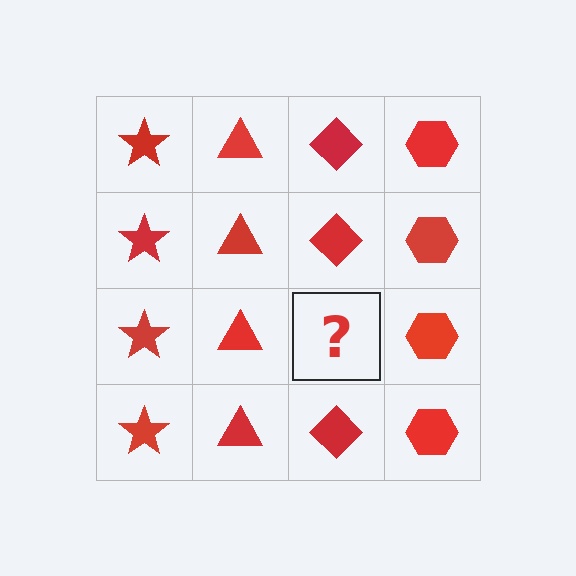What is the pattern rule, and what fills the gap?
The rule is that each column has a consistent shape. The gap should be filled with a red diamond.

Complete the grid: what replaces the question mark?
The question mark should be replaced with a red diamond.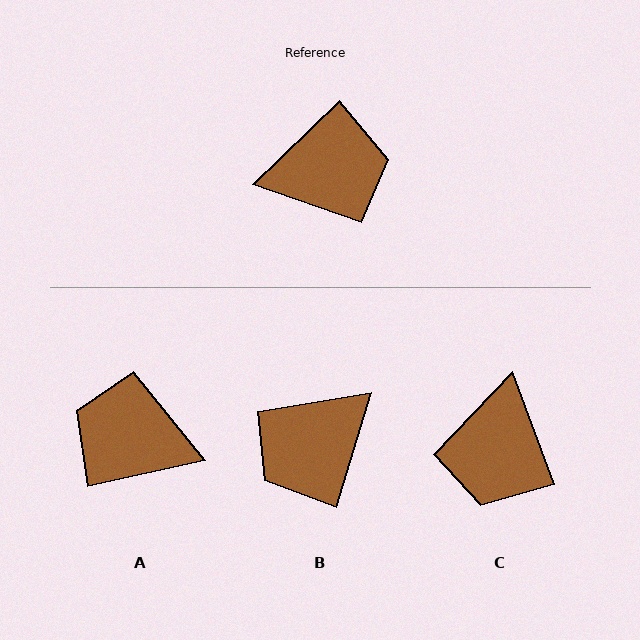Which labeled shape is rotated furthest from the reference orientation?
B, about 151 degrees away.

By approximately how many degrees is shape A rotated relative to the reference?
Approximately 148 degrees counter-clockwise.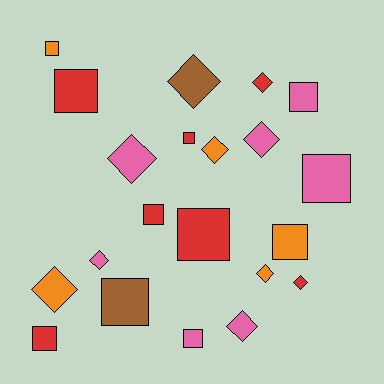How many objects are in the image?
There are 21 objects.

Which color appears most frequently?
Pink, with 7 objects.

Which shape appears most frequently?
Square, with 11 objects.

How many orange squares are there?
There are 2 orange squares.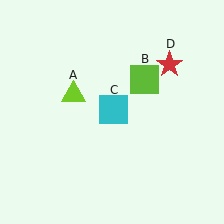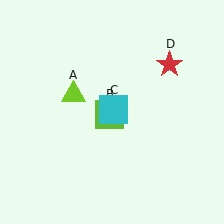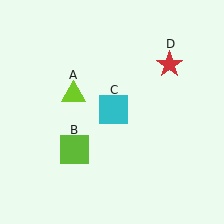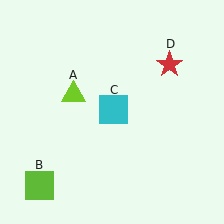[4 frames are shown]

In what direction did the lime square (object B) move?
The lime square (object B) moved down and to the left.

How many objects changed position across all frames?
1 object changed position: lime square (object B).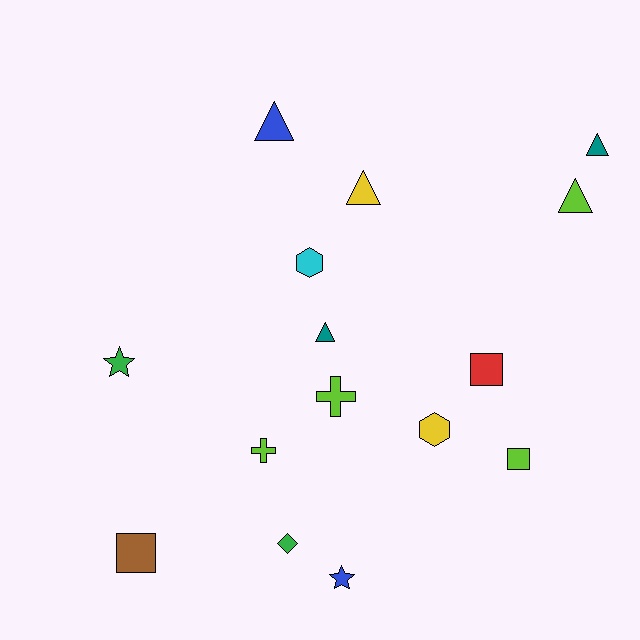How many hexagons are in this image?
There are 2 hexagons.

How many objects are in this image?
There are 15 objects.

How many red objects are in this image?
There is 1 red object.